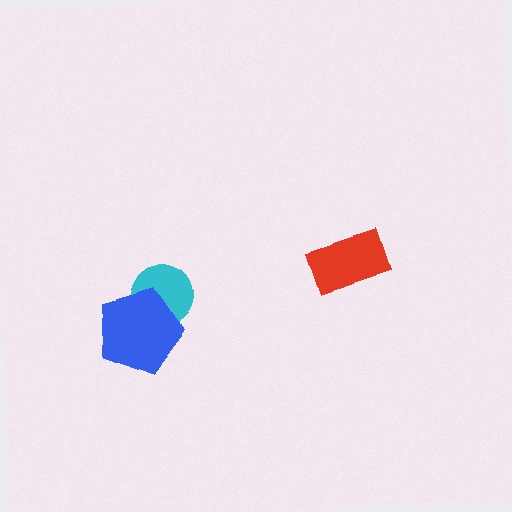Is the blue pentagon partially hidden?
No, no other shape covers it.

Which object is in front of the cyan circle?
The blue pentagon is in front of the cyan circle.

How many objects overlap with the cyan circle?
1 object overlaps with the cyan circle.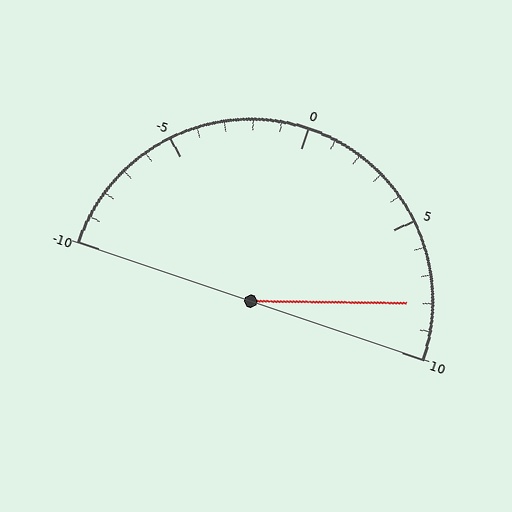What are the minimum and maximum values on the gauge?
The gauge ranges from -10 to 10.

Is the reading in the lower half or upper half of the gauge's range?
The reading is in the upper half of the range (-10 to 10).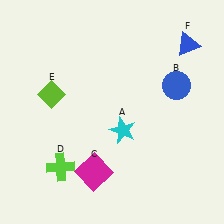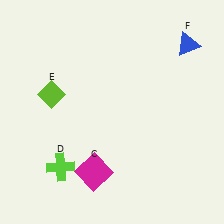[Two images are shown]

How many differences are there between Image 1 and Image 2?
There are 2 differences between the two images.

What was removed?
The cyan star (A), the blue circle (B) were removed in Image 2.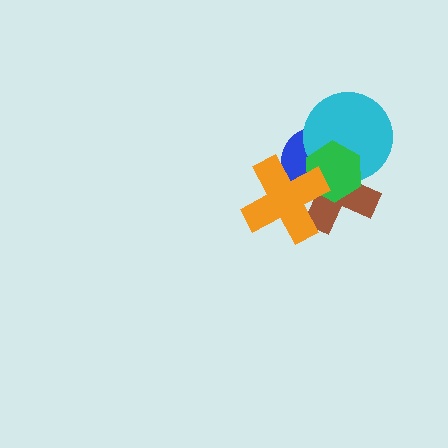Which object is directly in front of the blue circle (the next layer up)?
The cyan circle is directly in front of the blue circle.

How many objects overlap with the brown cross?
4 objects overlap with the brown cross.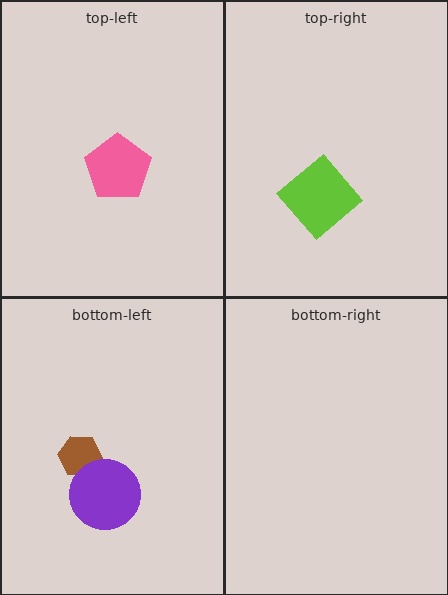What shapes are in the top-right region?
The lime diamond.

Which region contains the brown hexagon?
The bottom-left region.